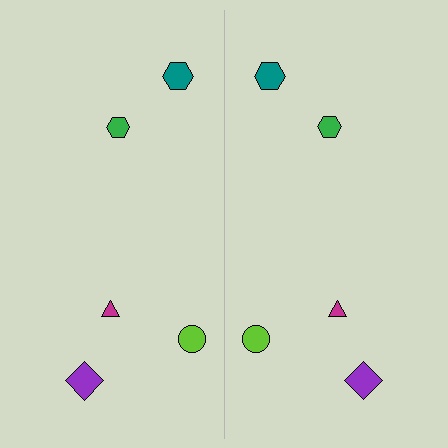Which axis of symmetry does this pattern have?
The pattern has a vertical axis of symmetry running through the center of the image.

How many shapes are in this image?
There are 10 shapes in this image.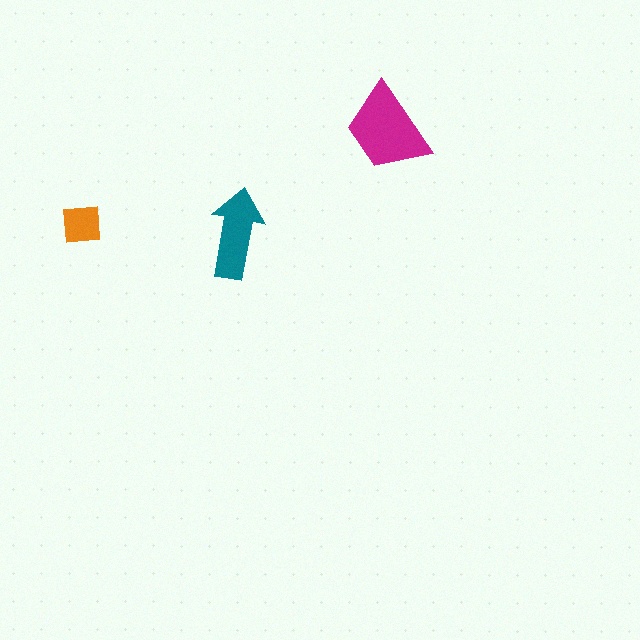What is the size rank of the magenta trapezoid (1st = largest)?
1st.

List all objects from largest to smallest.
The magenta trapezoid, the teal arrow, the orange square.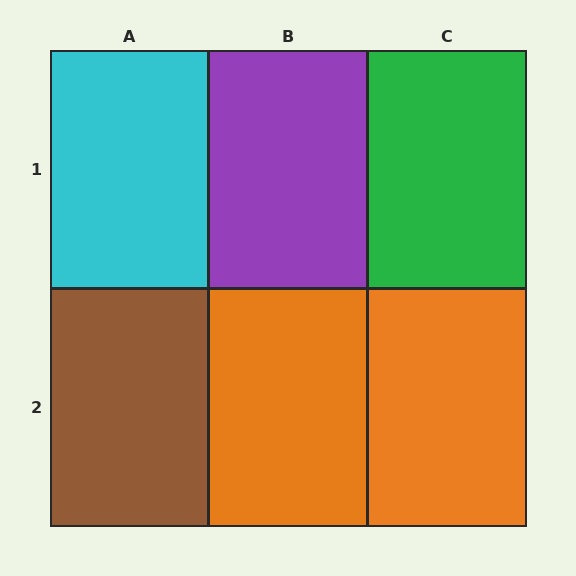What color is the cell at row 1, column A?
Cyan.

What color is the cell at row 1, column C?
Green.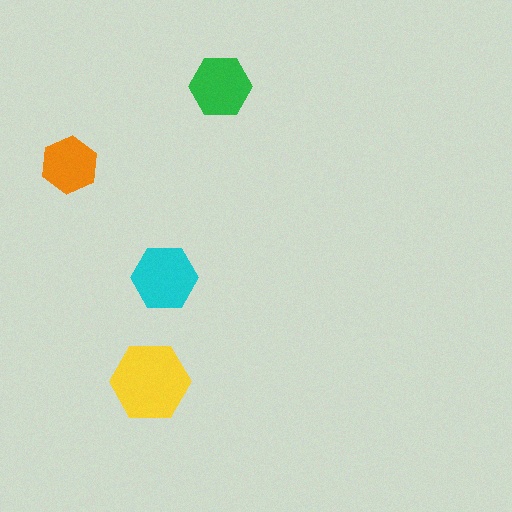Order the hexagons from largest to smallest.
the yellow one, the cyan one, the green one, the orange one.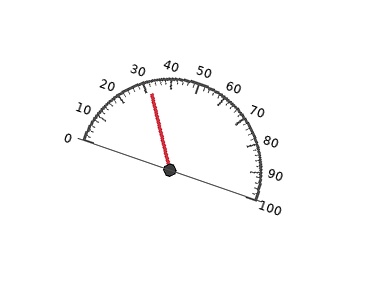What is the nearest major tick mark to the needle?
The nearest major tick mark is 30.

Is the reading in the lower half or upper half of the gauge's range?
The reading is in the lower half of the range (0 to 100).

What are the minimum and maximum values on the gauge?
The gauge ranges from 0 to 100.